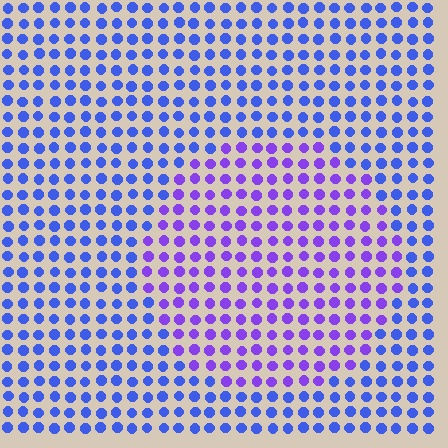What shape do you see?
I see a circle.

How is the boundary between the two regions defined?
The boundary is defined purely by a slight shift in hue (about 36 degrees). Spacing, size, and orientation are identical on both sides.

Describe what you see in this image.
The image is filled with small blue elements in a uniform arrangement. A circle-shaped region is visible where the elements are tinted to a slightly different hue, forming a subtle color boundary.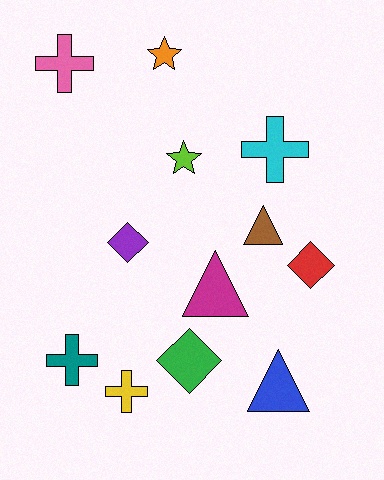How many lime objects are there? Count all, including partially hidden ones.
There is 1 lime object.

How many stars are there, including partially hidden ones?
There are 2 stars.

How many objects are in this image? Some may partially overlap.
There are 12 objects.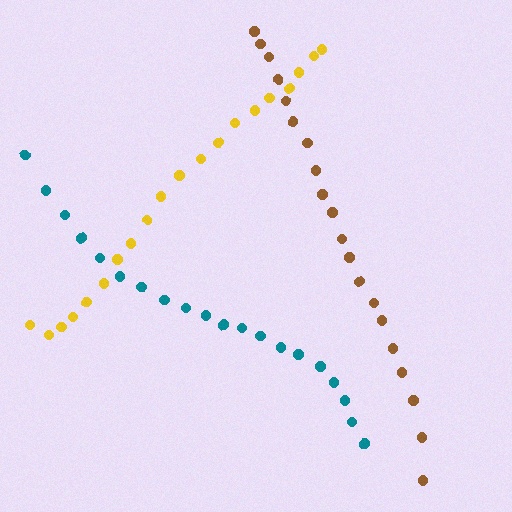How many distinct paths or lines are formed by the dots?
There are 3 distinct paths.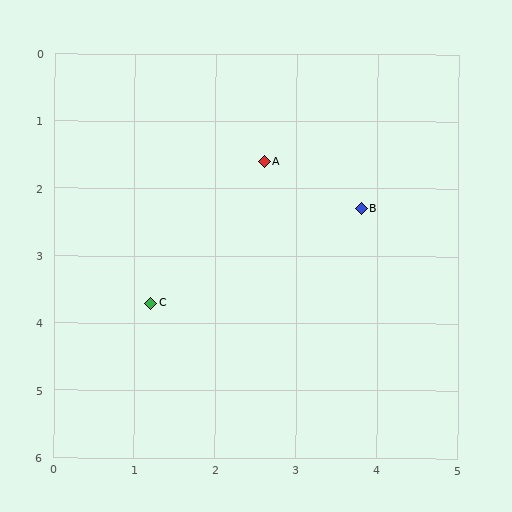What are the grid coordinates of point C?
Point C is at approximately (1.2, 3.7).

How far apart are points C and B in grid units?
Points C and B are about 3.0 grid units apart.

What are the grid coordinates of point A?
Point A is at approximately (2.6, 1.6).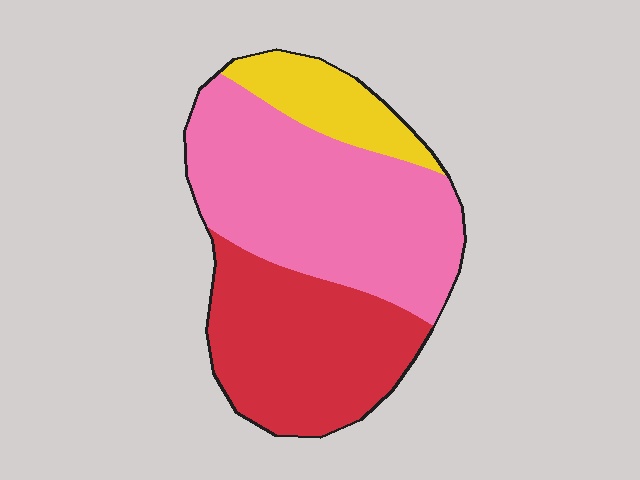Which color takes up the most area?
Pink, at roughly 50%.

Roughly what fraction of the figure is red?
Red takes up between a third and a half of the figure.